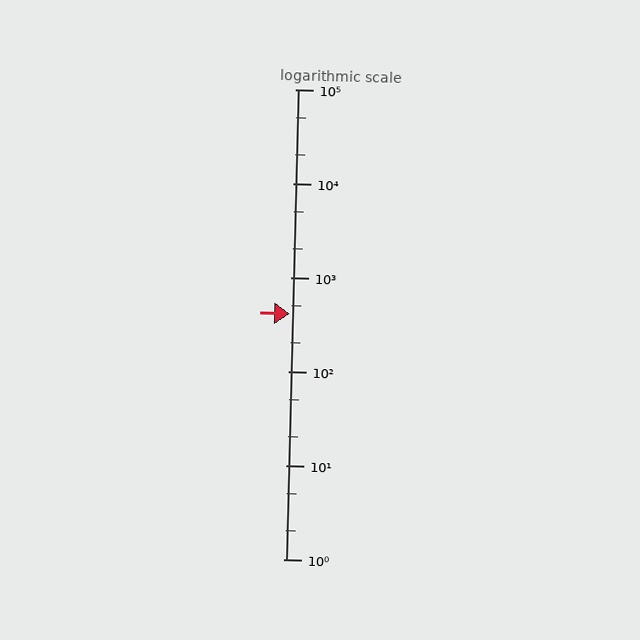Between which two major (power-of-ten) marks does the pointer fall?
The pointer is between 100 and 1000.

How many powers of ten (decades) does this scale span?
The scale spans 5 decades, from 1 to 100000.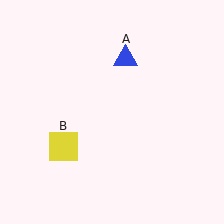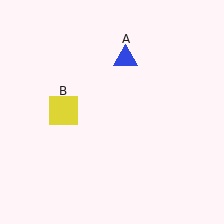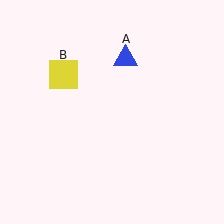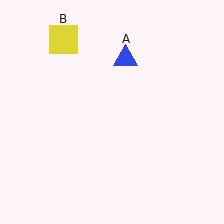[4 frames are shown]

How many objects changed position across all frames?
1 object changed position: yellow square (object B).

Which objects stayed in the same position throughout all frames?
Blue triangle (object A) remained stationary.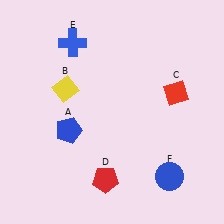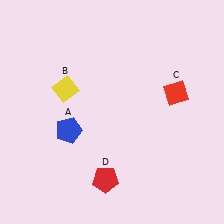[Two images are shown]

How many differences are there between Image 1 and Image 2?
There are 2 differences between the two images.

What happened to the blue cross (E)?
The blue cross (E) was removed in Image 2. It was in the top-left area of Image 1.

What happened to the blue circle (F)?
The blue circle (F) was removed in Image 2. It was in the bottom-right area of Image 1.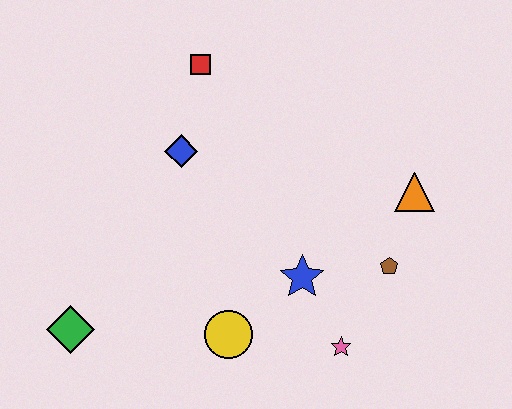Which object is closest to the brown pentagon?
The orange triangle is closest to the brown pentagon.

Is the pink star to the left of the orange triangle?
Yes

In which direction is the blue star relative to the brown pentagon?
The blue star is to the left of the brown pentagon.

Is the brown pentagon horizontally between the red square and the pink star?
No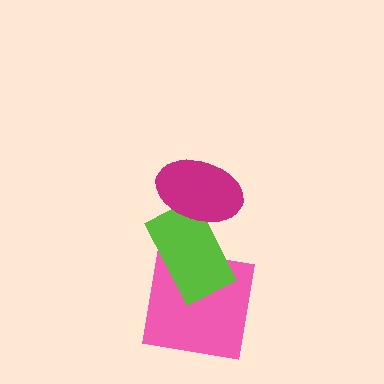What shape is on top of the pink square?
The lime rectangle is on top of the pink square.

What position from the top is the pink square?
The pink square is 3rd from the top.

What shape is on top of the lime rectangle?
The magenta ellipse is on top of the lime rectangle.